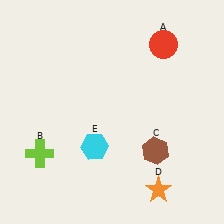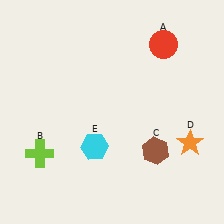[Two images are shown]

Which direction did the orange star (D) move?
The orange star (D) moved up.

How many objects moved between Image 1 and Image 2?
1 object moved between the two images.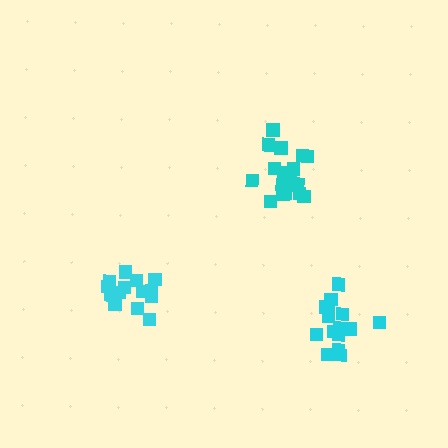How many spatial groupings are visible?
There are 3 spatial groupings.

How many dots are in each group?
Group 1: 14 dots, Group 2: 18 dots, Group 3: 15 dots (47 total).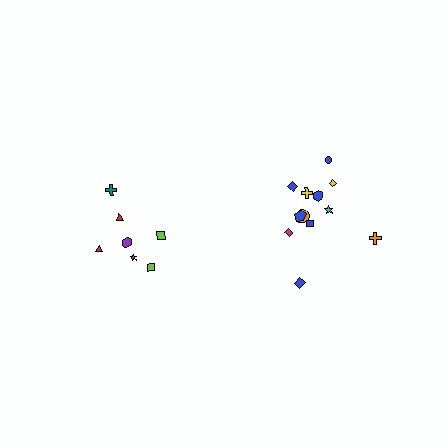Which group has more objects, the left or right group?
The right group.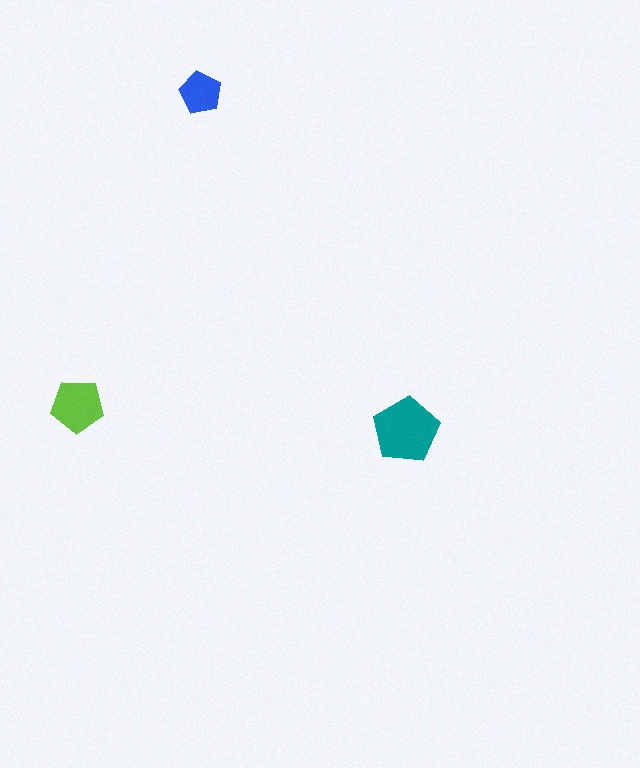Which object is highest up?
The blue pentagon is topmost.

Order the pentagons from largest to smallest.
the teal one, the lime one, the blue one.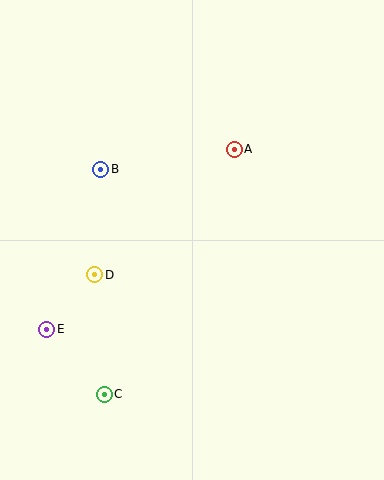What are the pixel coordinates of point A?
Point A is at (235, 149).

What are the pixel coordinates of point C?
Point C is at (104, 394).